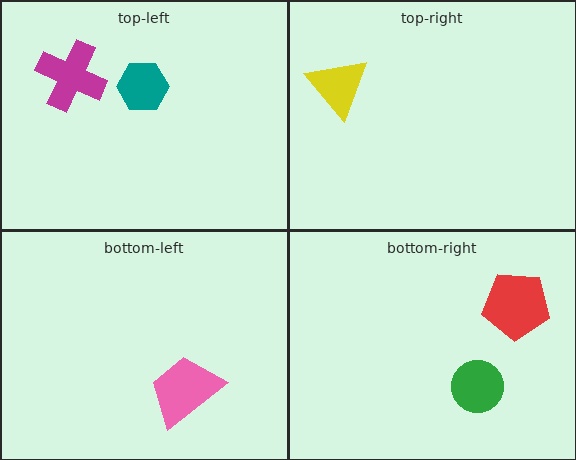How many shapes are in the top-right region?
1.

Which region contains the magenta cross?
The top-left region.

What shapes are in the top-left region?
The teal hexagon, the magenta cross.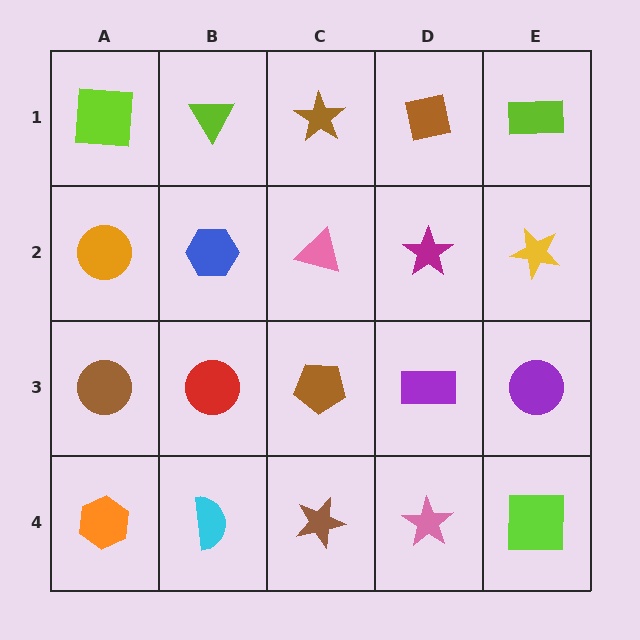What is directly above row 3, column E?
A yellow star.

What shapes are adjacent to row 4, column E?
A purple circle (row 3, column E), a pink star (row 4, column D).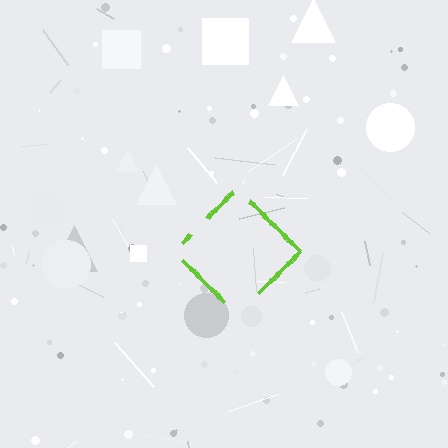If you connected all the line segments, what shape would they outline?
They would outline a diamond.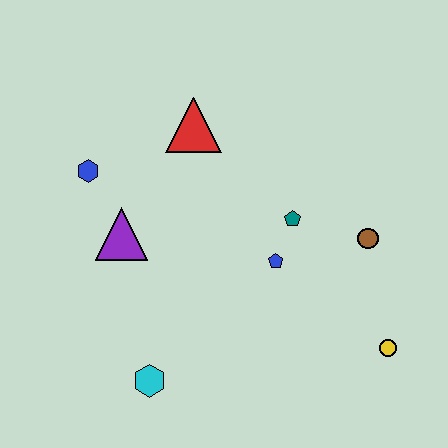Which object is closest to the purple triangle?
The blue hexagon is closest to the purple triangle.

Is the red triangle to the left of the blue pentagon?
Yes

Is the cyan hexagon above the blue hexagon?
No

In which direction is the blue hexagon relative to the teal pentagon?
The blue hexagon is to the left of the teal pentagon.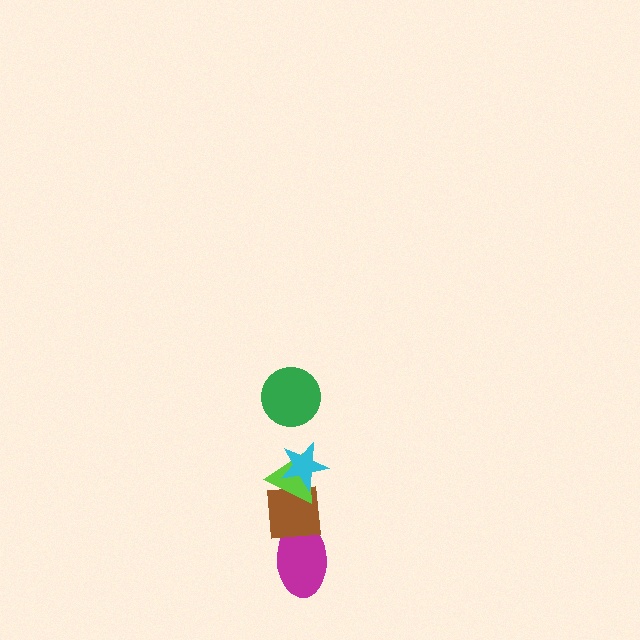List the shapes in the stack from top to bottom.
From top to bottom: the green circle, the cyan star, the lime triangle, the brown square, the magenta ellipse.